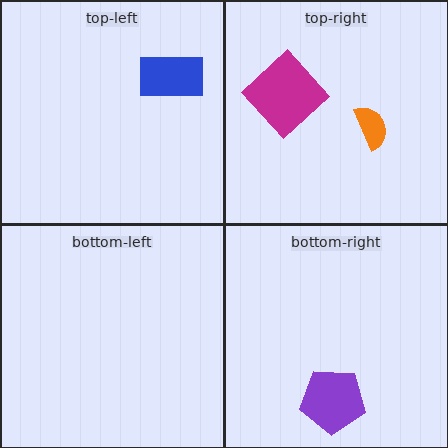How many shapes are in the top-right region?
2.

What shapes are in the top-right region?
The magenta diamond, the orange semicircle.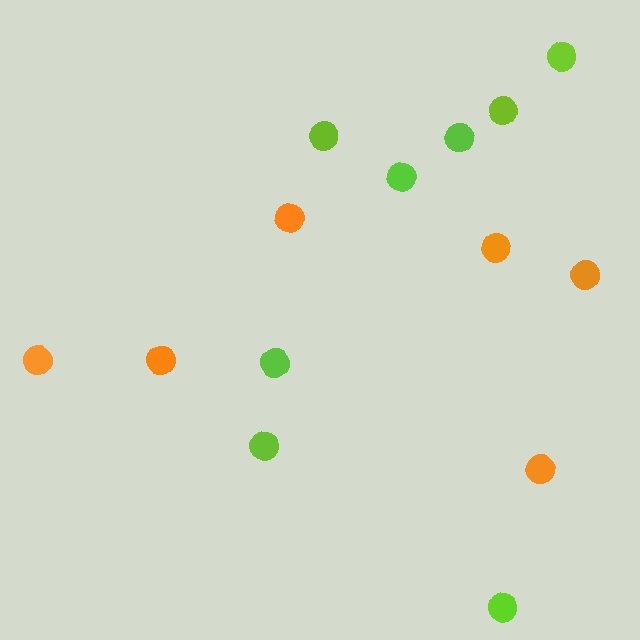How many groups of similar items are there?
There are 2 groups: one group of orange circles (6) and one group of lime circles (8).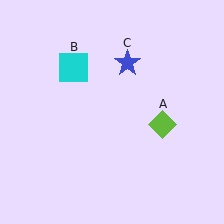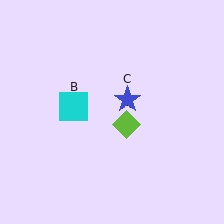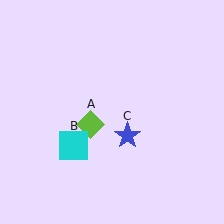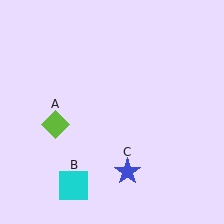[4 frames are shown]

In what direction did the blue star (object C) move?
The blue star (object C) moved down.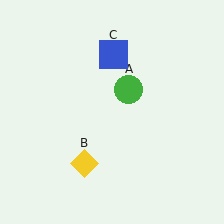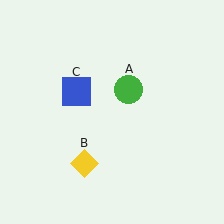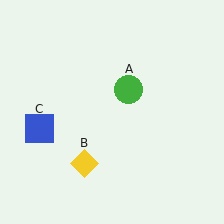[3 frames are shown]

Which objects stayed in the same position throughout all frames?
Green circle (object A) and yellow diamond (object B) remained stationary.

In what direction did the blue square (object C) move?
The blue square (object C) moved down and to the left.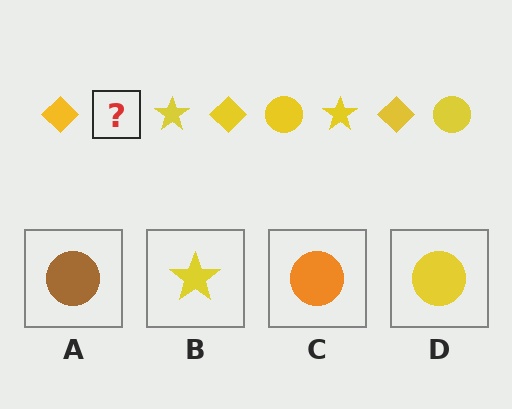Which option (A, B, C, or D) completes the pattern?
D.